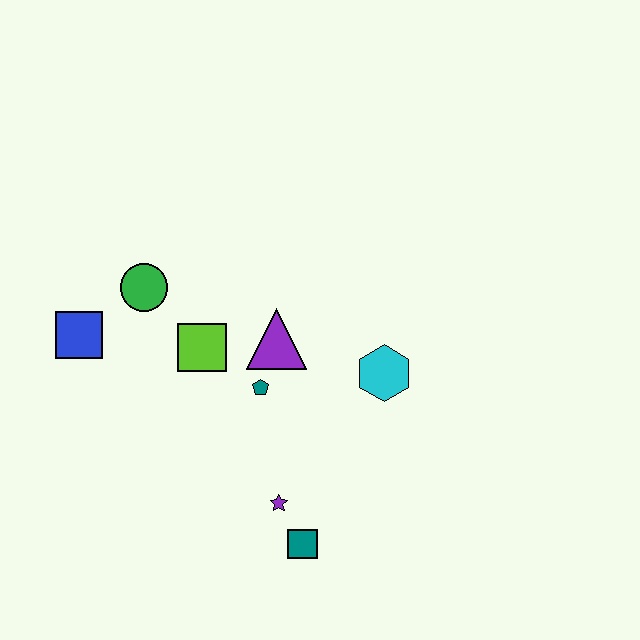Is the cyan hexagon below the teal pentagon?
No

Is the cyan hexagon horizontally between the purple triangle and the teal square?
No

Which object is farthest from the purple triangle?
The teal square is farthest from the purple triangle.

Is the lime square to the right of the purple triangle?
No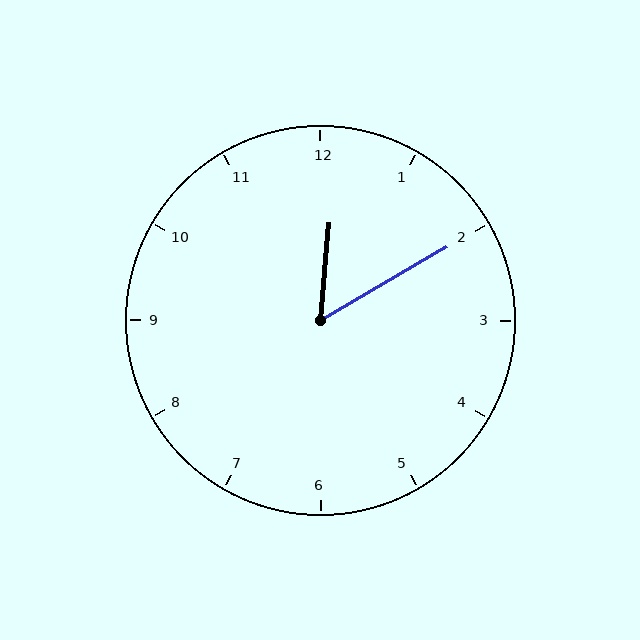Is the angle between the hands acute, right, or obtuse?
It is acute.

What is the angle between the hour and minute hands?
Approximately 55 degrees.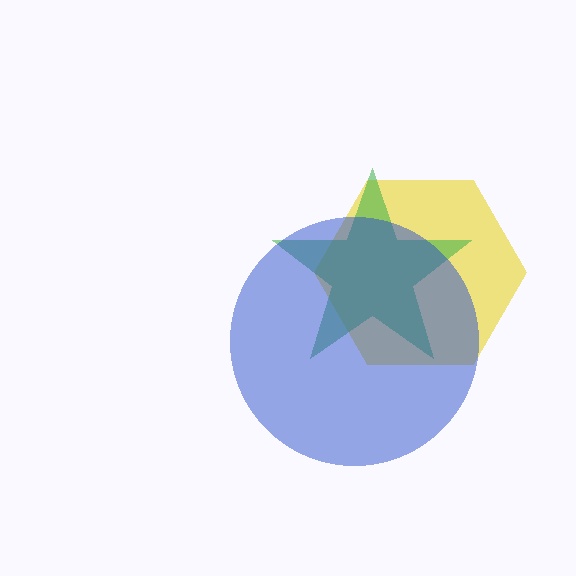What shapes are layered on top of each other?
The layered shapes are: a yellow hexagon, a green star, a blue circle.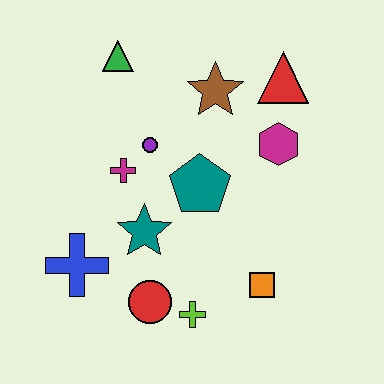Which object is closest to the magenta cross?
The purple circle is closest to the magenta cross.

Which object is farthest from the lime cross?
The green triangle is farthest from the lime cross.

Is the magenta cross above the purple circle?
No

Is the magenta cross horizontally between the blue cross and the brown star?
Yes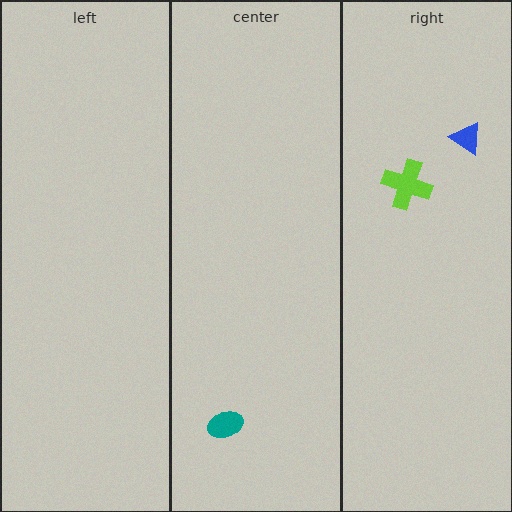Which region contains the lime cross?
The right region.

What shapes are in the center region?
The teal ellipse.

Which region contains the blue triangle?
The right region.